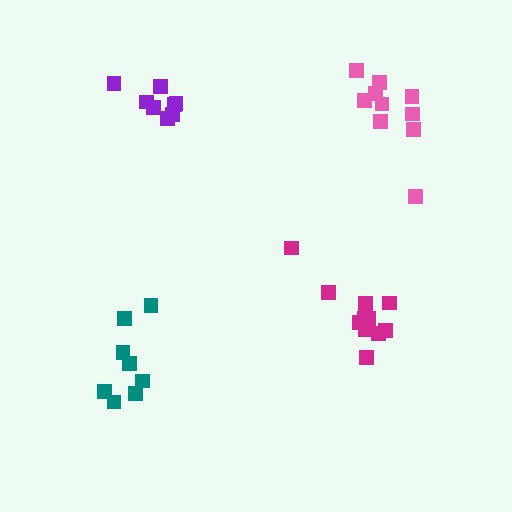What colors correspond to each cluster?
The clusters are colored: magenta, purple, pink, teal.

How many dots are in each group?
Group 1: 11 dots, Group 2: 8 dots, Group 3: 10 dots, Group 4: 8 dots (37 total).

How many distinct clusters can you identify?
There are 4 distinct clusters.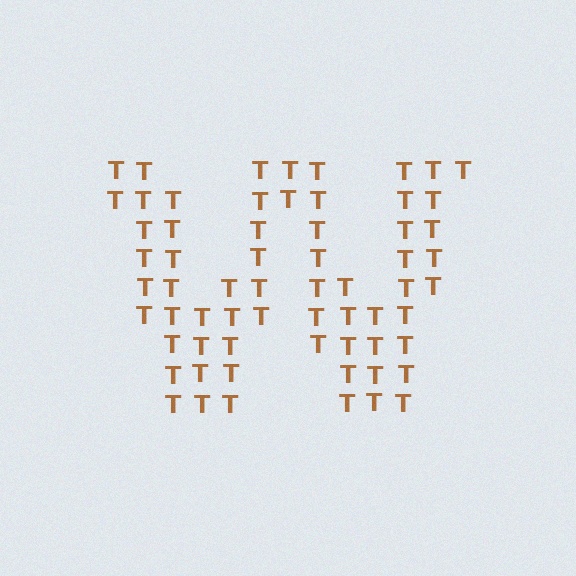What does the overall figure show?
The overall figure shows the letter W.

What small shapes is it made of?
It is made of small letter T's.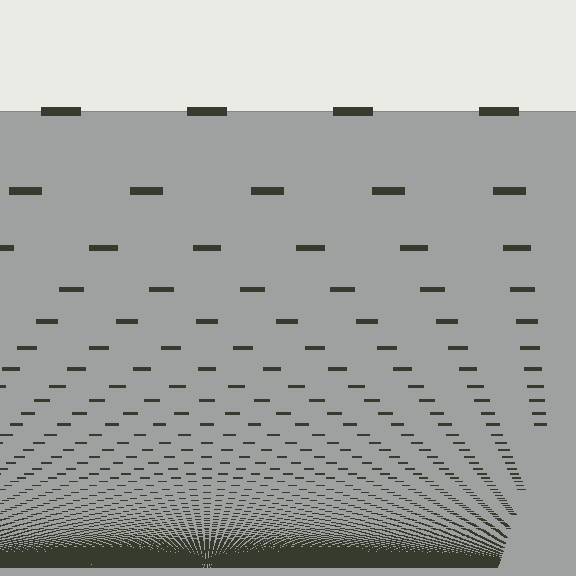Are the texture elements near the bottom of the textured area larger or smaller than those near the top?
Smaller. The gradient is inverted — elements near the bottom are smaller and denser.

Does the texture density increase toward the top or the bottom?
Density increases toward the bottom.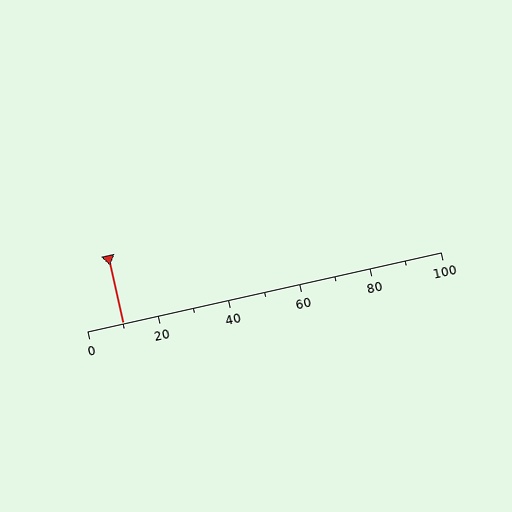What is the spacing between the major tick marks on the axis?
The major ticks are spaced 20 apart.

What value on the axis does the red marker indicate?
The marker indicates approximately 10.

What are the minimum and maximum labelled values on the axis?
The axis runs from 0 to 100.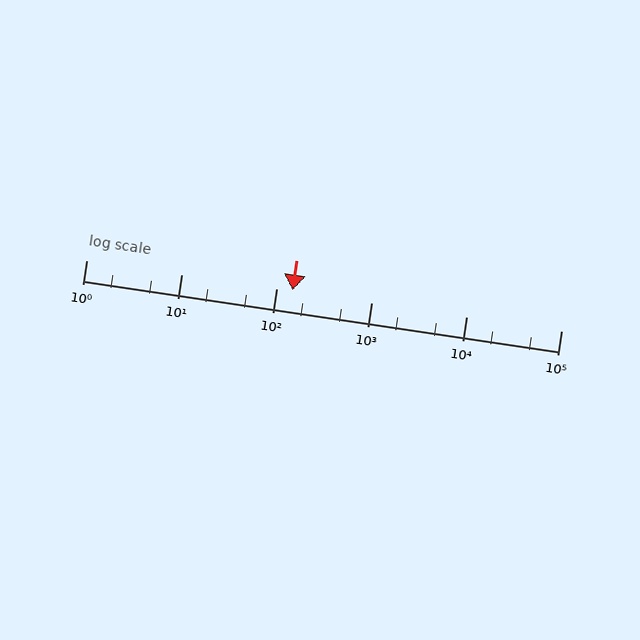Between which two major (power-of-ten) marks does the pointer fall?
The pointer is between 100 and 1000.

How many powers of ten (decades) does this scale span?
The scale spans 5 decades, from 1 to 100000.